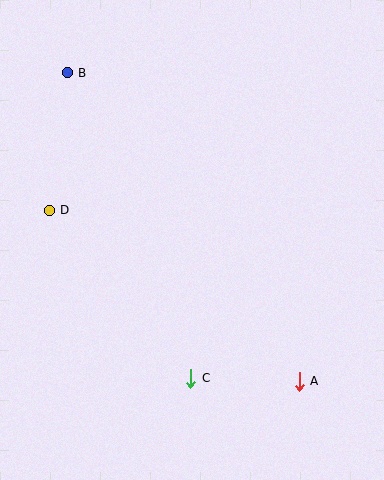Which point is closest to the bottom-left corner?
Point C is closest to the bottom-left corner.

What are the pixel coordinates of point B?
Point B is at (67, 73).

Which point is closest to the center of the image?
Point C at (191, 378) is closest to the center.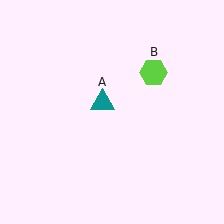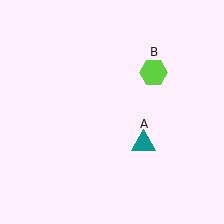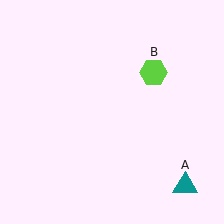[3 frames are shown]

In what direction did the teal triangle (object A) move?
The teal triangle (object A) moved down and to the right.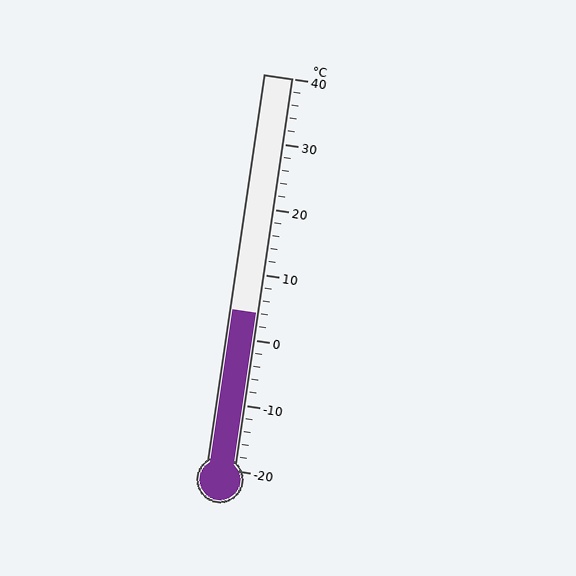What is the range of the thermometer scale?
The thermometer scale ranges from -20°C to 40°C.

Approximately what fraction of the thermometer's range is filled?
The thermometer is filled to approximately 40% of its range.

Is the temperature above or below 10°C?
The temperature is below 10°C.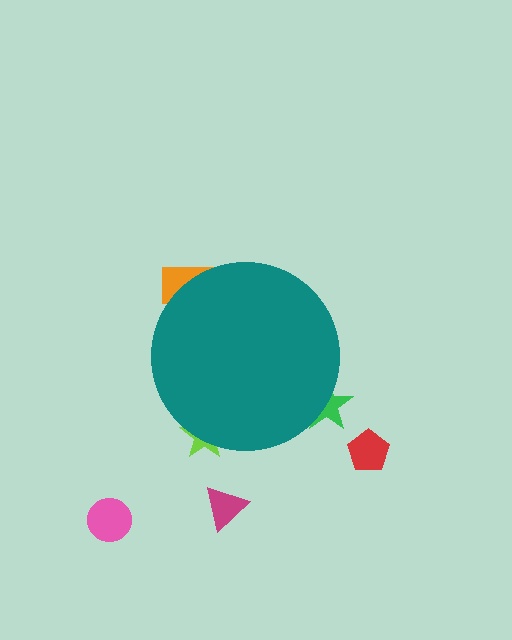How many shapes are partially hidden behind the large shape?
3 shapes are partially hidden.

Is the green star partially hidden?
Yes, the green star is partially hidden behind the teal circle.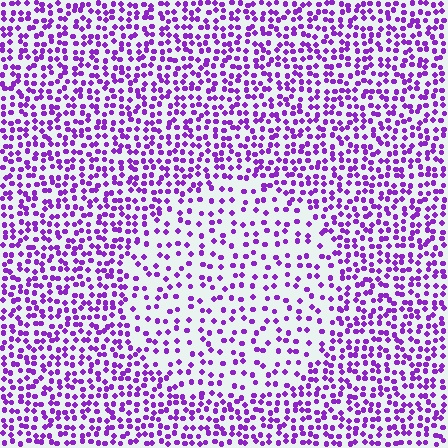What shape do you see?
I see a circle.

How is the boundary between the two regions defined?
The boundary is defined by a change in element density (approximately 1.9x ratio). All elements are the same color, size, and shape.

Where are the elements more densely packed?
The elements are more densely packed outside the circle boundary.